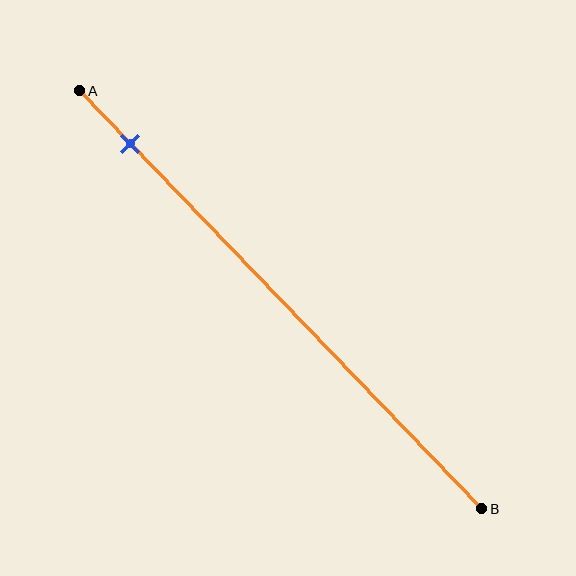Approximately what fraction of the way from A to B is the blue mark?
The blue mark is approximately 15% of the way from A to B.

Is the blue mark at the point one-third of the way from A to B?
No, the mark is at about 15% from A, not at the 33% one-third point.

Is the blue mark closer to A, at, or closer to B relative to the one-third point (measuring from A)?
The blue mark is closer to point A than the one-third point of segment AB.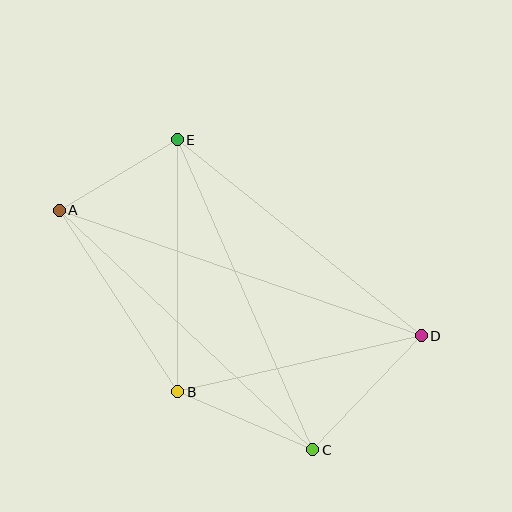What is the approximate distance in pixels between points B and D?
The distance between B and D is approximately 250 pixels.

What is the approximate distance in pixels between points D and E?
The distance between D and E is approximately 313 pixels.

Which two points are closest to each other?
Points A and E are closest to each other.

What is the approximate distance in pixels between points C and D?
The distance between C and D is approximately 158 pixels.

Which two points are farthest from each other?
Points A and D are farthest from each other.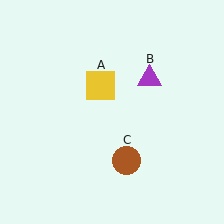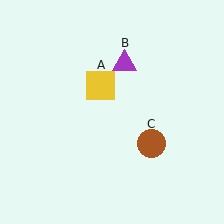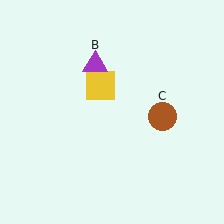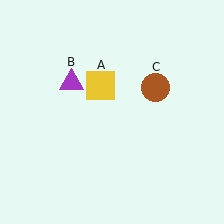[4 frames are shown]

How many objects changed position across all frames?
2 objects changed position: purple triangle (object B), brown circle (object C).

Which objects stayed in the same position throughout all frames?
Yellow square (object A) remained stationary.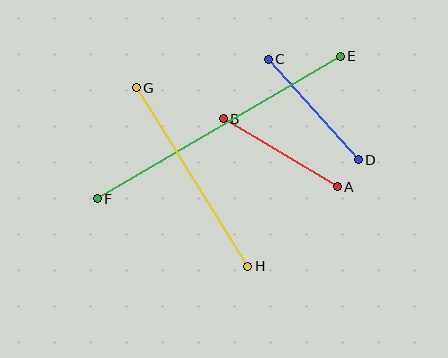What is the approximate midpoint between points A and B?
The midpoint is at approximately (280, 153) pixels.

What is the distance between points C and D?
The distance is approximately 135 pixels.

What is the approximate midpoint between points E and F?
The midpoint is at approximately (219, 127) pixels.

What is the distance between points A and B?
The distance is approximately 133 pixels.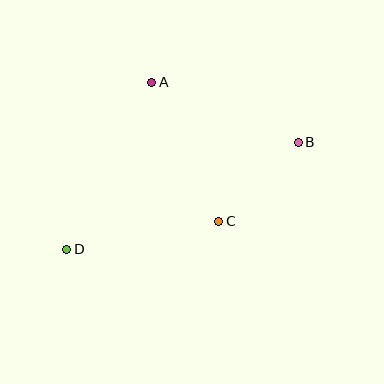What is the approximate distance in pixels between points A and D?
The distance between A and D is approximately 187 pixels.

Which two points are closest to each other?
Points B and C are closest to each other.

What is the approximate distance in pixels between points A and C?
The distance between A and C is approximately 154 pixels.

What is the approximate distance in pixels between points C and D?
The distance between C and D is approximately 154 pixels.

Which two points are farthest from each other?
Points B and D are farthest from each other.